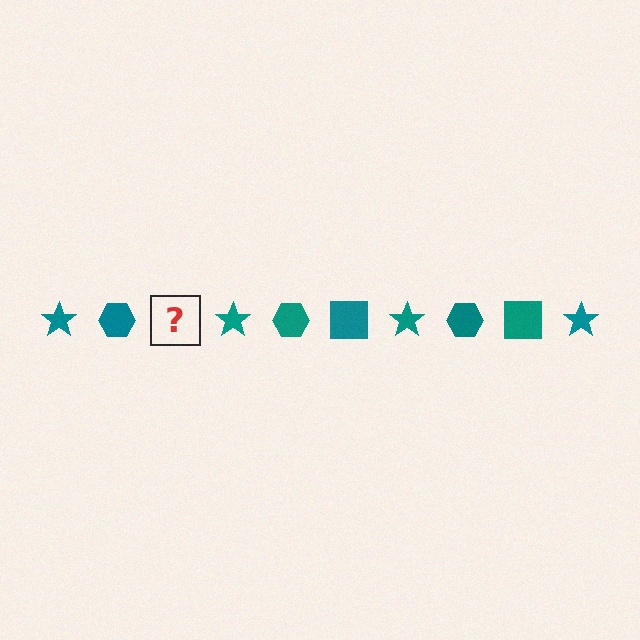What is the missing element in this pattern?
The missing element is a teal square.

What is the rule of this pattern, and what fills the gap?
The rule is that the pattern cycles through star, hexagon, square shapes in teal. The gap should be filled with a teal square.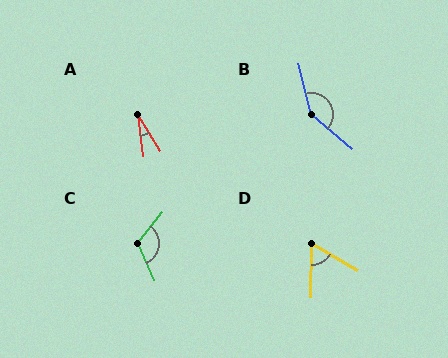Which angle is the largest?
B, at approximately 145 degrees.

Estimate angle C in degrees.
Approximately 118 degrees.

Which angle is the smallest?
A, at approximately 24 degrees.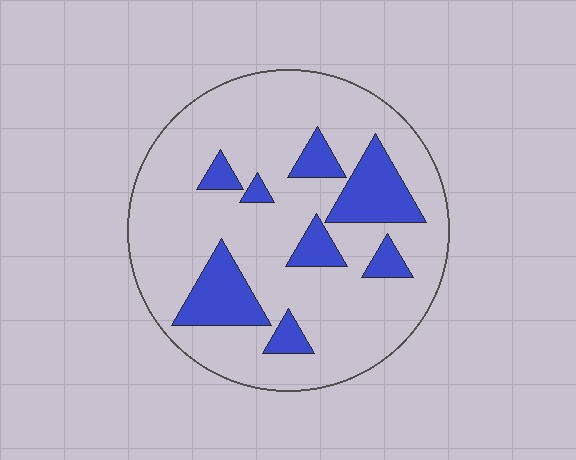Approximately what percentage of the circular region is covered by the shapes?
Approximately 20%.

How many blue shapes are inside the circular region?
8.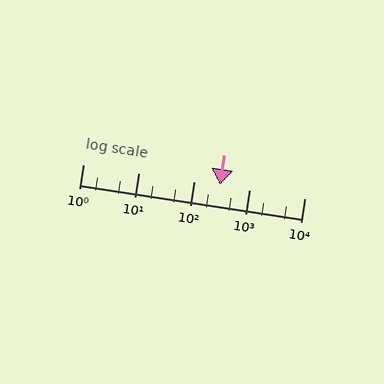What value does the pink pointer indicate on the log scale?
The pointer indicates approximately 300.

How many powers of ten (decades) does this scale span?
The scale spans 4 decades, from 1 to 10000.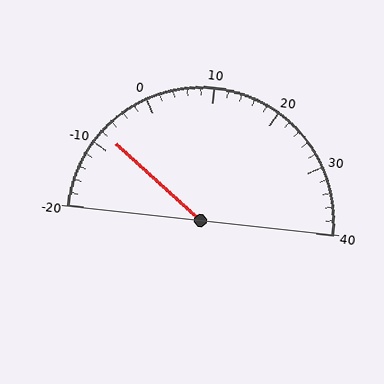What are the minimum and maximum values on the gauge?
The gauge ranges from -20 to 40.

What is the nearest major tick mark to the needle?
The nearest major tick mark is -10.